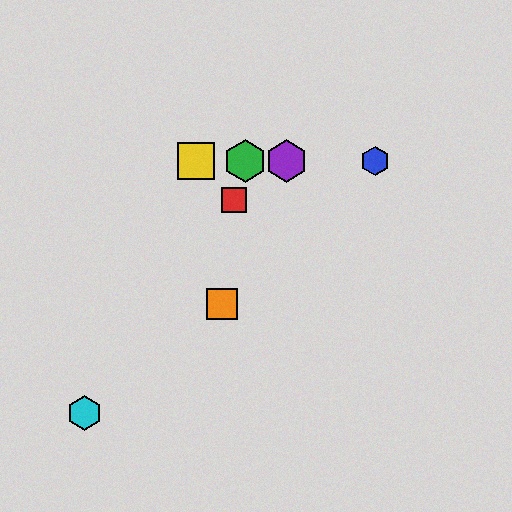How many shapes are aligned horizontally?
4 shapes (the blue hexagon, the green hexagon, the yellow square, the purple hexagon) are aligned horizontally.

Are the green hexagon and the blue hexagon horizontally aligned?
Yes, both are at y≈161.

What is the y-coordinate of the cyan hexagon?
The cyan hexagon is at y≈413.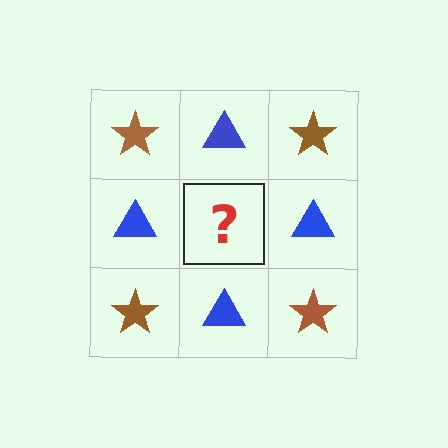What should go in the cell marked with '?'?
The missing cell should contain a brown star.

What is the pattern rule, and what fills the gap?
The rule is that it alternates brown star and blue triangle in a checkerboard pattern. The gap should be filled with a brown star.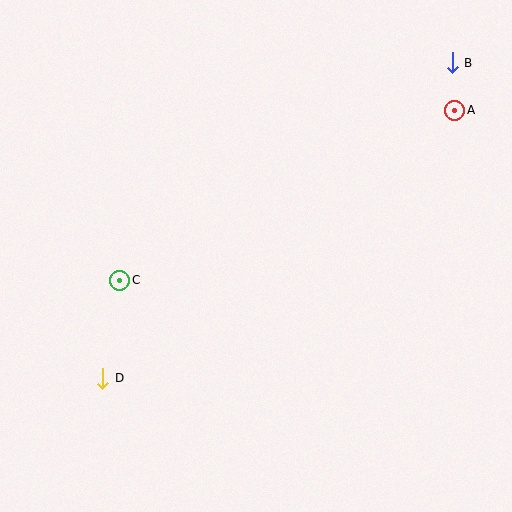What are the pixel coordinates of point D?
Point D is at (103, 378).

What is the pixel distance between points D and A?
The distance between D and A is 442 pixels.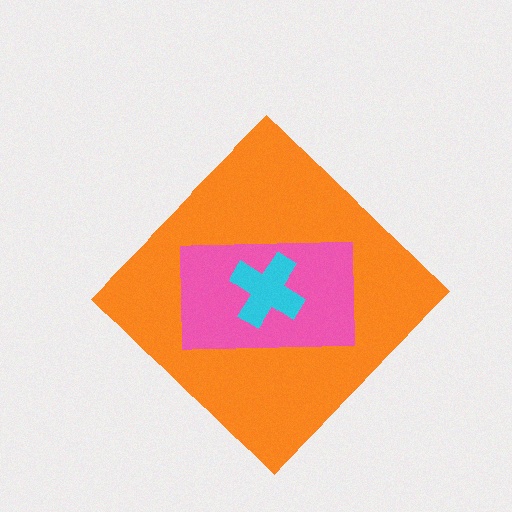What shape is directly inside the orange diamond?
The pink rectangle.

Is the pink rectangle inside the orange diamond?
Yes.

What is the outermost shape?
The orange diamond.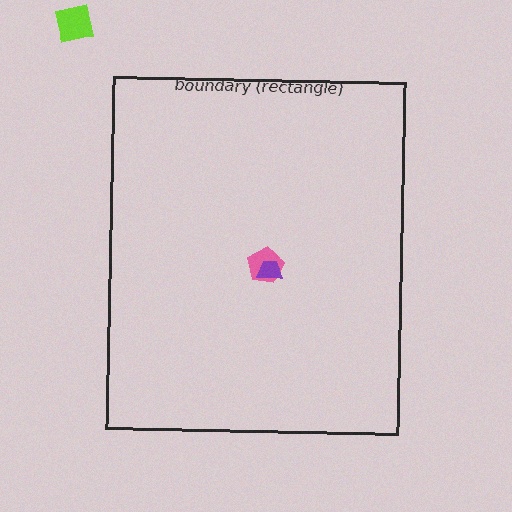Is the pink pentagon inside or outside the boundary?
Inside.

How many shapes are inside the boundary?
2 inside, 1 outside.